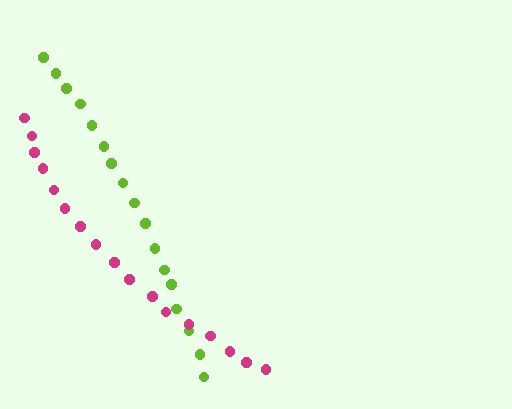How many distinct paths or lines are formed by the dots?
There are 2 distinct paths.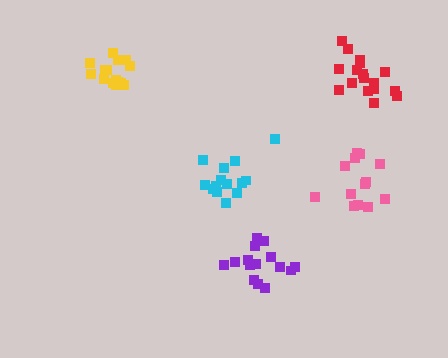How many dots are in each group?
Group 1: 15 dots, Group 2: 13 dots, Group 3: 14 dots, Group 4: 15 dots, Group 5: 17 dots (74 total).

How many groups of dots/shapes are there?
There are 5 groups.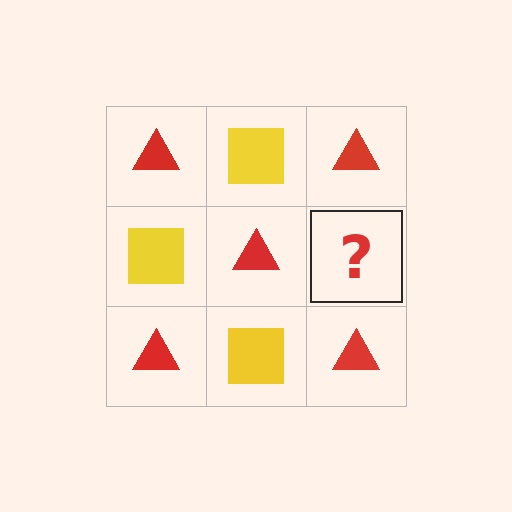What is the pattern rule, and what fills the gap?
The rule is that it alternates red triangle and yellow square in a checkerboard pattern. The gap should be filled with a yellow square.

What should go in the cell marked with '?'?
The missing cell should contain a yellow square.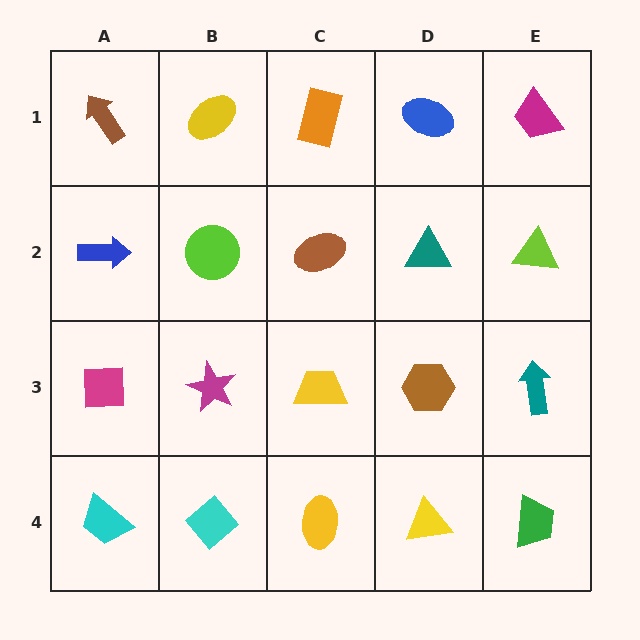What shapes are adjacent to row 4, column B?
A magenta star (row 3, column B), a cyan trapezoid (row 4, column A), a yellow ellipse (row 4, column C).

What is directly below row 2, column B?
A magenta star.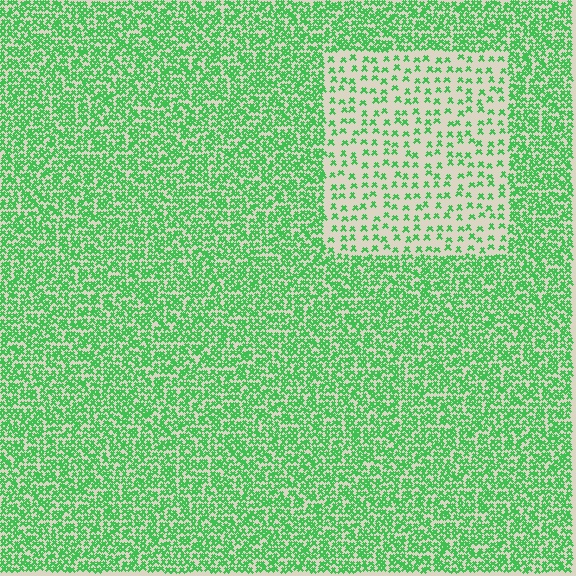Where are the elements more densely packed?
The elements are more densely packed outside the rectangle boundary.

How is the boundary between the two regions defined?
The boundary is defined by a change in element density (approximately 2.8x ratio). All elements are the same color, size, and shape.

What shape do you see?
I see a rectangle.